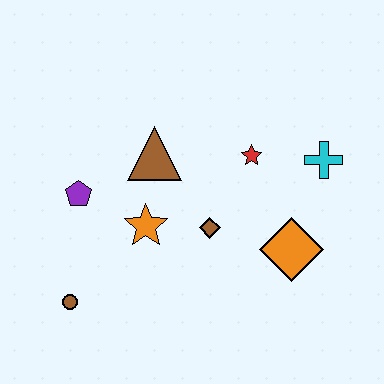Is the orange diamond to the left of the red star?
No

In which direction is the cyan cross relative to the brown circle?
The cyan cross is to the right of the brown circle.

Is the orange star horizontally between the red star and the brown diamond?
No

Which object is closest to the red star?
The cyan cross is closest to the red star.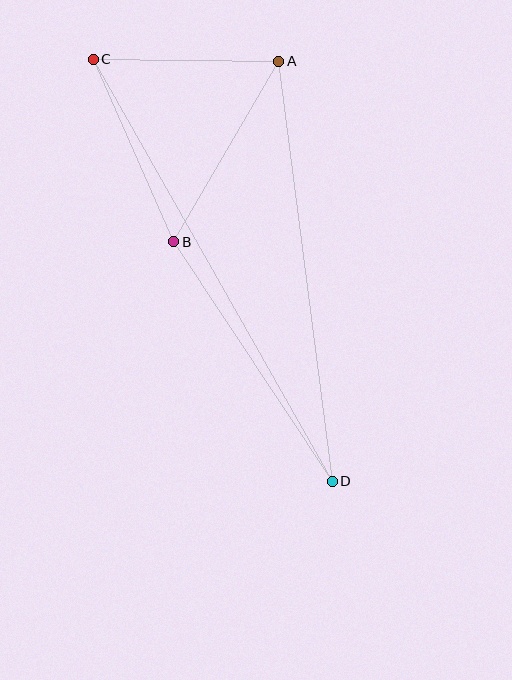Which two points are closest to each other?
Points A and C are closest to each other.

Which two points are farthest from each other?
Points C and D are farthest from each other.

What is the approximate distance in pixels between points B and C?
The distance between B and C is approximately 199 pixels.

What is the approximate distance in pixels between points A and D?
The distance between A and D is approximately 424 pixels.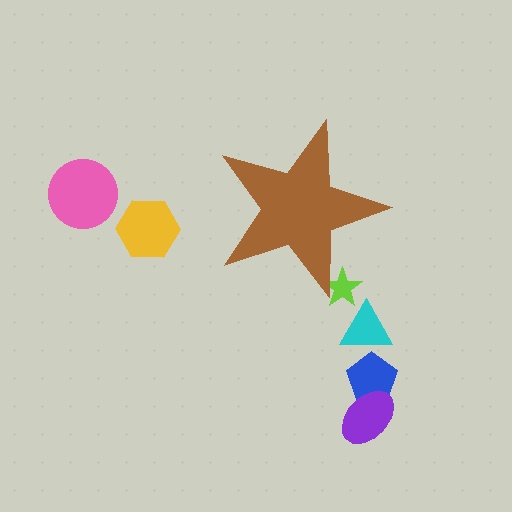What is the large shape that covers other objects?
A brown star.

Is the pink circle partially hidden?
No, the pink circle is fully visible.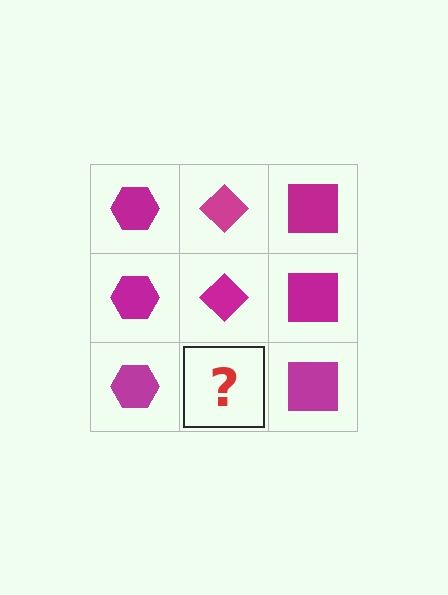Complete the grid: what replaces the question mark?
The question mark should be replaced with a magenta diamond.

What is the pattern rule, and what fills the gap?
The rule is that each column has a consistent shape. The gap should be filled with a magenta diamond.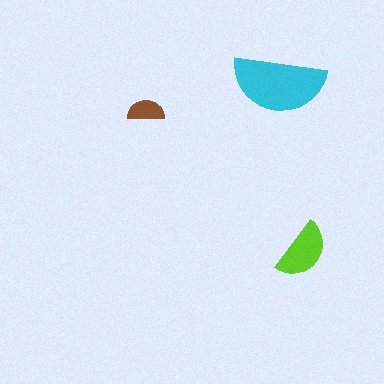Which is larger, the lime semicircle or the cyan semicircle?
The cyan one.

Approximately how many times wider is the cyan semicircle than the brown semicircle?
About 2.5 times wider.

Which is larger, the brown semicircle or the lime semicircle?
The lime one.